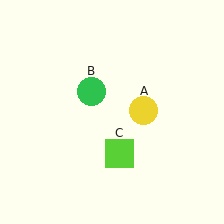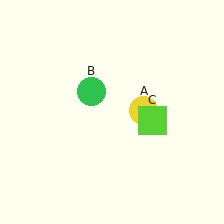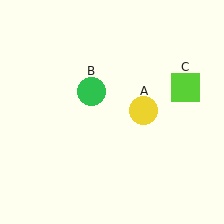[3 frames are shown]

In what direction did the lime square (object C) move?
The lime square (object C) moved up and to the right.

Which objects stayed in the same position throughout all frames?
Yellow circle (object A) and green circle (object B) remained stationary.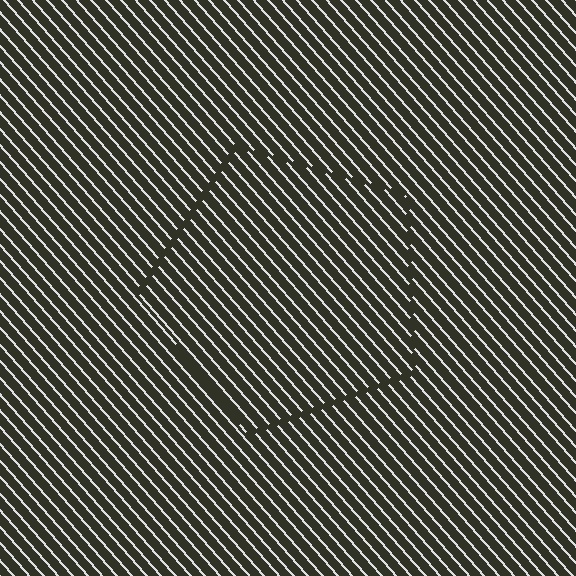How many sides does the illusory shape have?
5 sides — the line-ends trace a pentagon.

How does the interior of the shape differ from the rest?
The interior of the shape contains the same grating, shifted by half a period — the contour is defined by the phase discontinuity where line-ends from the inner and outer gratings abut.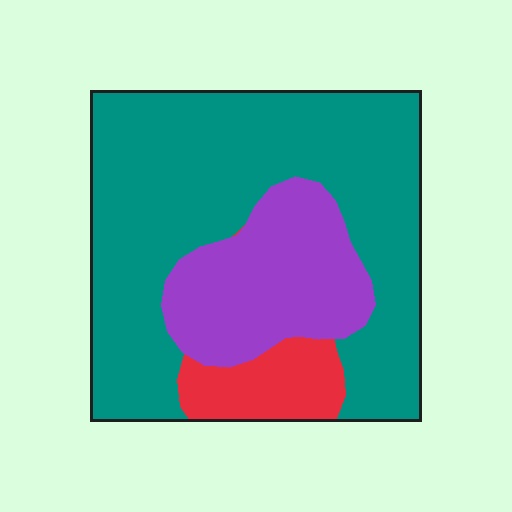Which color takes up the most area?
Teal, at roughly 65%.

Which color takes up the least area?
Red, at roughly 10%.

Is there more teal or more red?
Teal.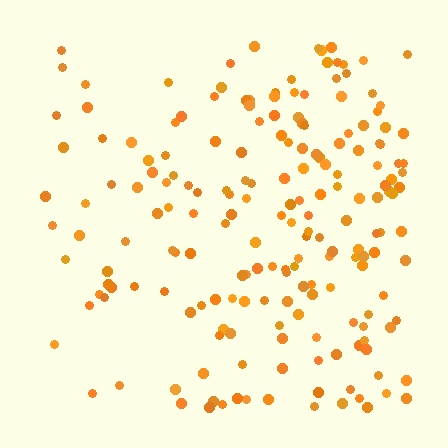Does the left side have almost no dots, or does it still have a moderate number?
Still a moderate number, just noticeably fewer than the right.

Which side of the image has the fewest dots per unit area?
The left.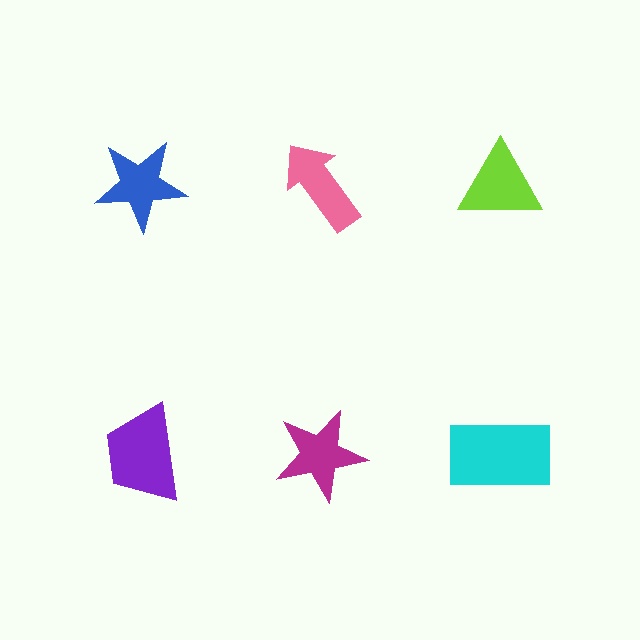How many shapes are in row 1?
3 shapes.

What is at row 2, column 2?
A magenta star.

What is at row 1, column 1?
A blue star.